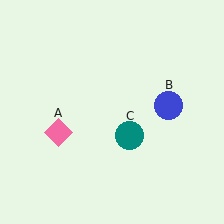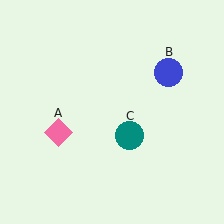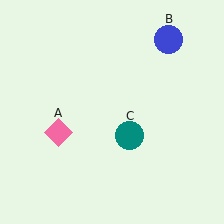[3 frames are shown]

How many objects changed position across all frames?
1 object changed position: blue circle (object B).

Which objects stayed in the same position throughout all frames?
Pink diamond (object A) and teal circle (object C) remained stationary.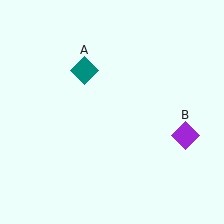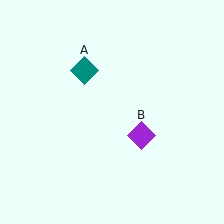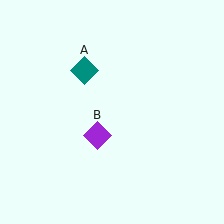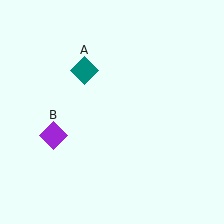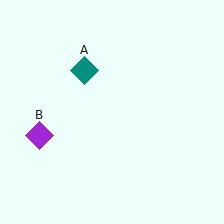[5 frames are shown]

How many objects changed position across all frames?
1 object changed position: purple diamond (object B).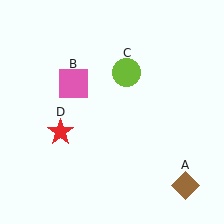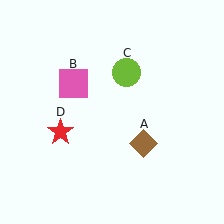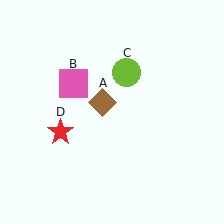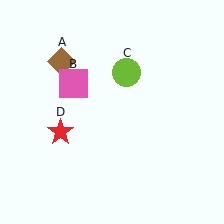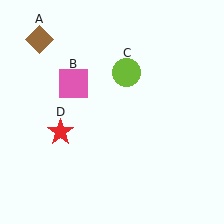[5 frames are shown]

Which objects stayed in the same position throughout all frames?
Pink square (object B) and lime circle (object C) and red star (object D) remained stationary.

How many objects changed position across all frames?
1 object changed position: brown diamond (object A).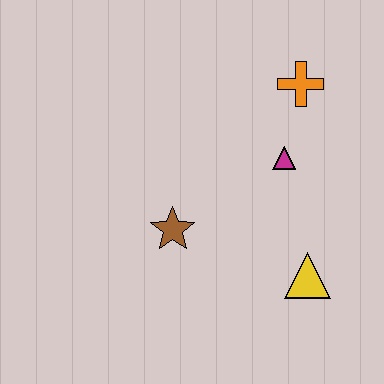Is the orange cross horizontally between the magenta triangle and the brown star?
No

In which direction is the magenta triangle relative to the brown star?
The magenta triangle is to the right of the brown star.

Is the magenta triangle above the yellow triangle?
Yes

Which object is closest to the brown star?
The magenta triangle is closest to the brown star.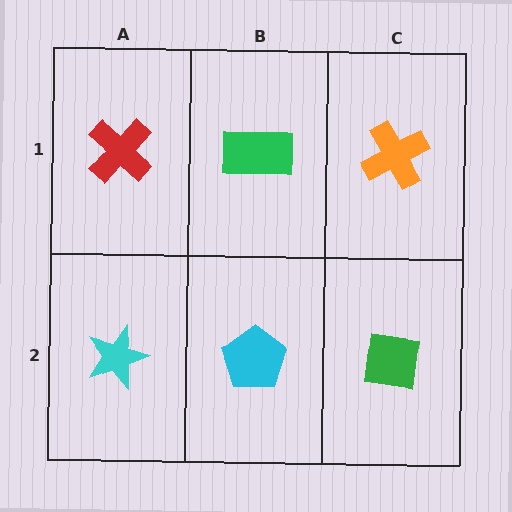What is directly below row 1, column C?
A green square.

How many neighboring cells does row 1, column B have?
3.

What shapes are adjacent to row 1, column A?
A cyan star (row 2, column A), a green rectangle (row 1, column B).